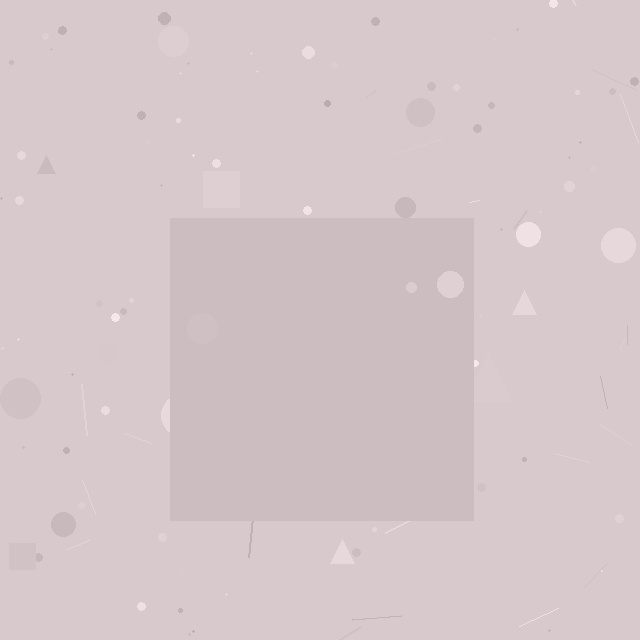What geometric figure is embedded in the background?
A square is embedded in the background.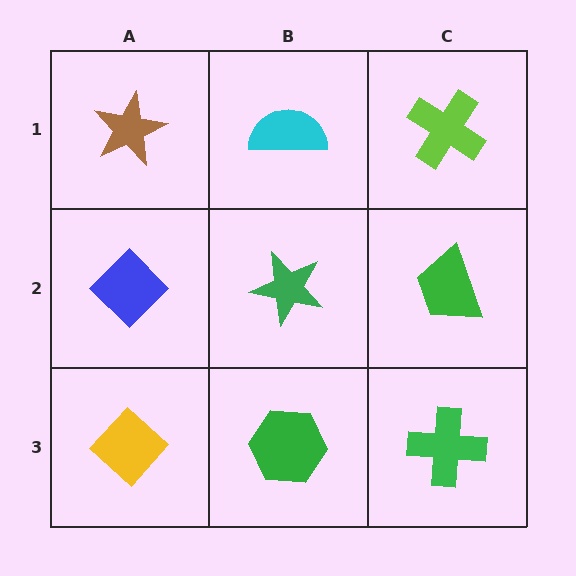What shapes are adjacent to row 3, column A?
A blue diamond (row 2, column A), a green hexagon (row 3, column B).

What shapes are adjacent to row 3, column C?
A green trapezoid (row 2, column C), a green hexagon (row 3, column B).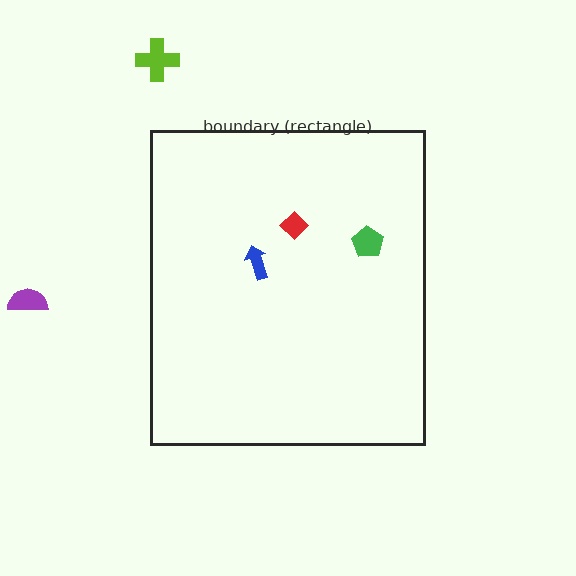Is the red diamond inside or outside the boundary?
Inside.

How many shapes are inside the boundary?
3 inside, 2 outside.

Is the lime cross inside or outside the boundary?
Outside.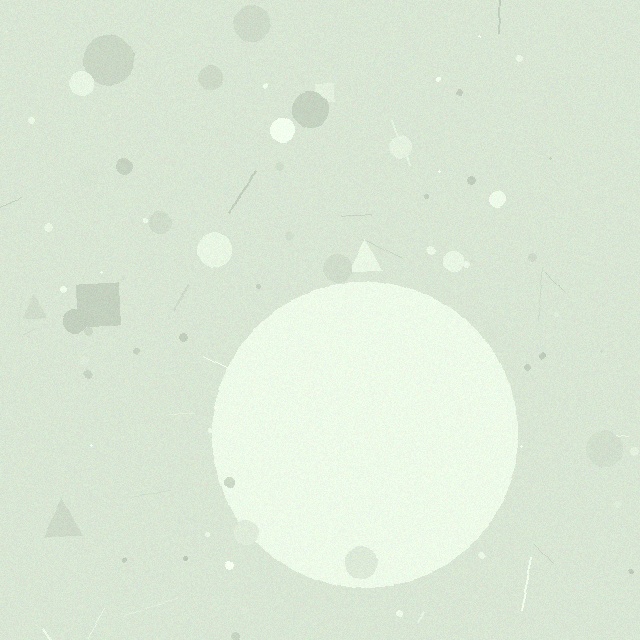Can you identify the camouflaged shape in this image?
The camouflaged shape is a circle.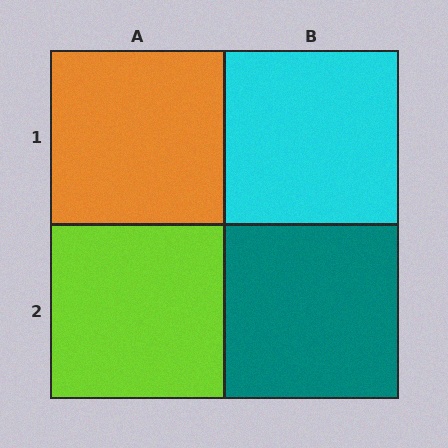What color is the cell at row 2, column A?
Lime.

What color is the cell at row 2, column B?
Teal.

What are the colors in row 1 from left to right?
Orange, cyan.